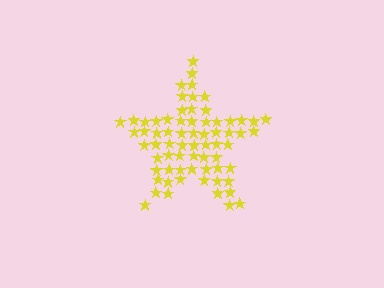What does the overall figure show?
The overall figure shows a star.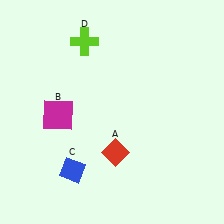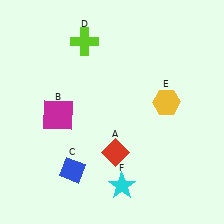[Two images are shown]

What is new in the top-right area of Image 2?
A yellow hexagon (E) was added in the top-right area of Image 2.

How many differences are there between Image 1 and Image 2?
There are 2 differences between the two images.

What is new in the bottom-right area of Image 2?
A cyan star (F) was added in the bottom-right area of Image 2.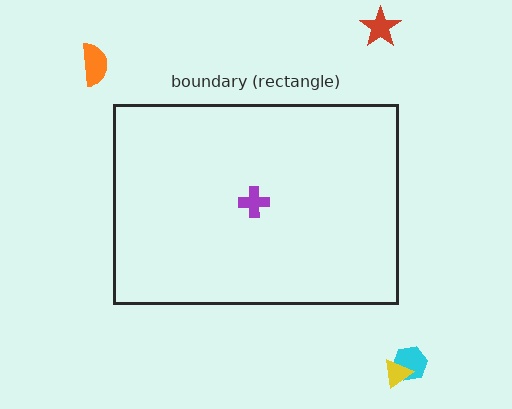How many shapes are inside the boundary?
1 inside, 4 outside.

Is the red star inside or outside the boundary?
Outside.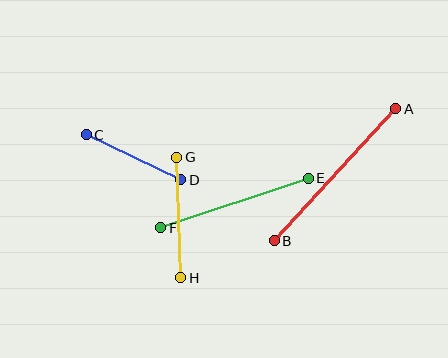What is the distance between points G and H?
The distance is approximately 121 pixels.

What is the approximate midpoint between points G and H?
The midpoint is at approximately (179, 218) pixels.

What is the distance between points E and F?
The distance is approximately 155 pixels.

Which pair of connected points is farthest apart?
Points A and B are farthest apart.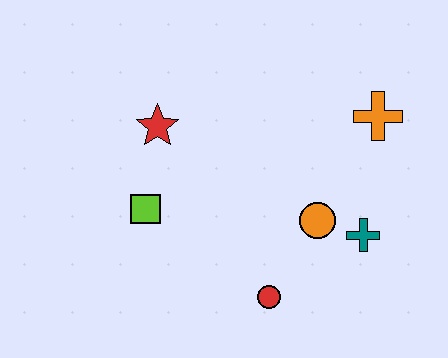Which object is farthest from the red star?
The teal cross is farthest from the red star.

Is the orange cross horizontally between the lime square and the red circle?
No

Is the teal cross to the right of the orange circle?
Yes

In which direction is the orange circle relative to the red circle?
The orange circle is above the red circle.